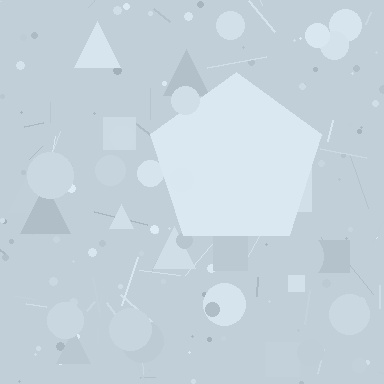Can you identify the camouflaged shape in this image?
The camouflaged shape is a pentagon.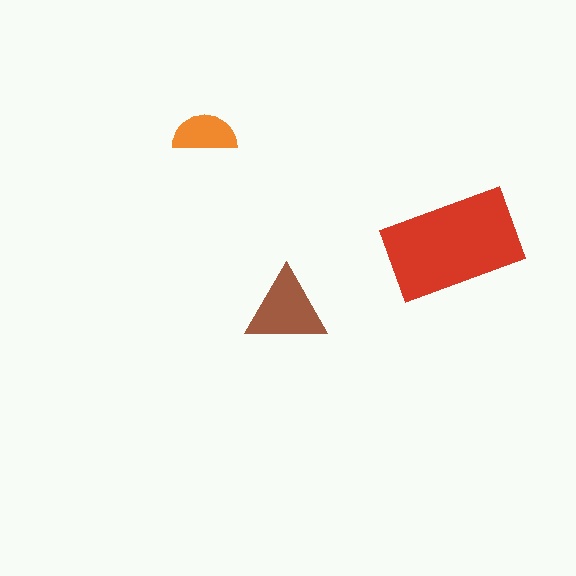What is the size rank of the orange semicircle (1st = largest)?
3rd.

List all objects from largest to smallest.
The red rectangle, the brown triangle, the orange semicircle.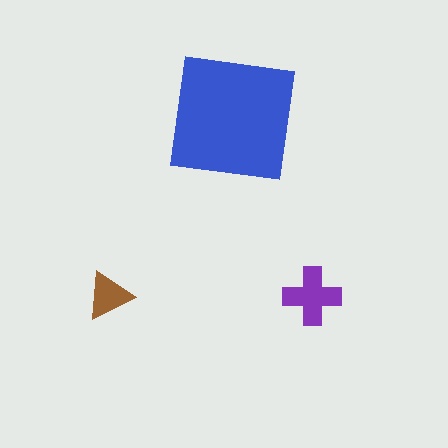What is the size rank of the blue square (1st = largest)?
1st.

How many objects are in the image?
There are 3 objects in the image.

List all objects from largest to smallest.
The blue square, the purple cross, the brown triangle.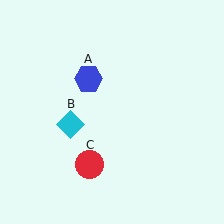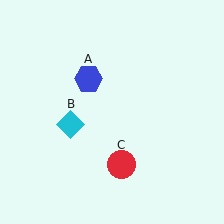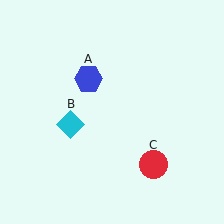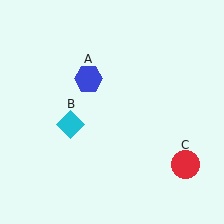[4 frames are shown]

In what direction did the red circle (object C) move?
The red circle (object C) moved right.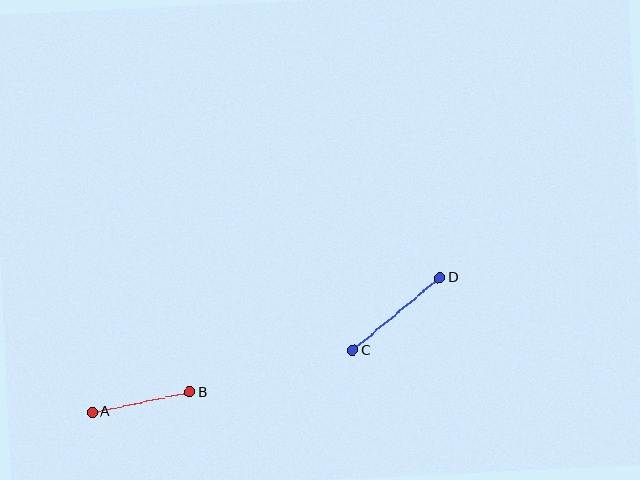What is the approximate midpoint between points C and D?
The midpoint is at approximately (396, 314) pixels.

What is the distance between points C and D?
The distance is approximately 113 pixels.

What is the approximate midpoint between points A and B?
The midpoint is at approximately (141, 402) pixels.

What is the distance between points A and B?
The distance is approximately 100 pixels.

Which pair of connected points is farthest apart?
Points C and D are farthest apart.